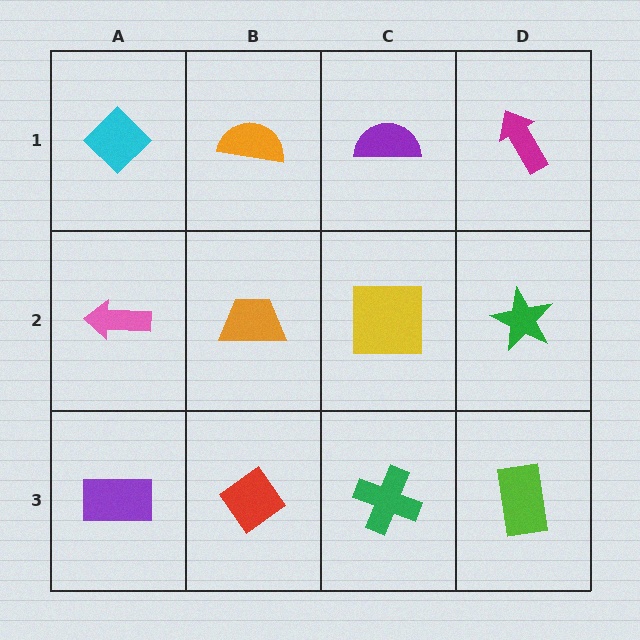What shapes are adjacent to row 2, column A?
A cyan diamond (row 1, column A), a purple rectangle (row 3, column A), an orange trapezoid (row 2, column B).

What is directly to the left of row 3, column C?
A red diamond.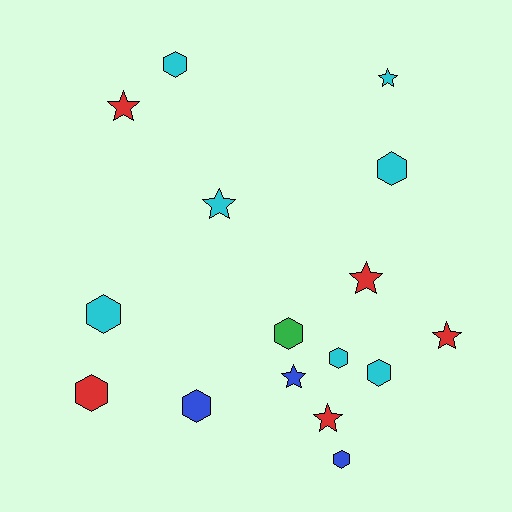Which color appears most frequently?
Cyan, with 7 objects.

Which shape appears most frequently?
Hexagon, with 9 objects.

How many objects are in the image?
There are 16 objects.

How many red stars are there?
There are 4 red stars.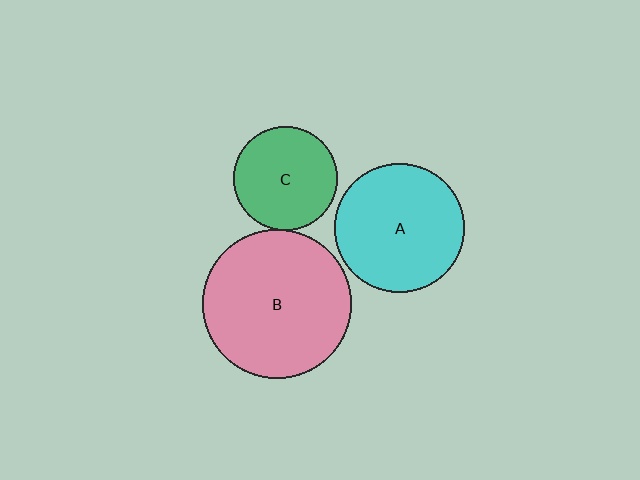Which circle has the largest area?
Circle B (pink).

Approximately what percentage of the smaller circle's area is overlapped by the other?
Approximately 5%.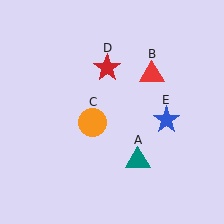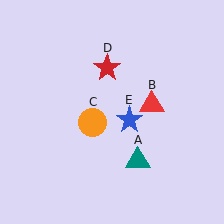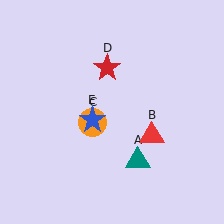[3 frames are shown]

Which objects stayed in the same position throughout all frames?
Teal triangle (object A) and orange circle (object C) and red star (object D) remained stationary.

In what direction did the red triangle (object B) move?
The red triangle (object B) moved down.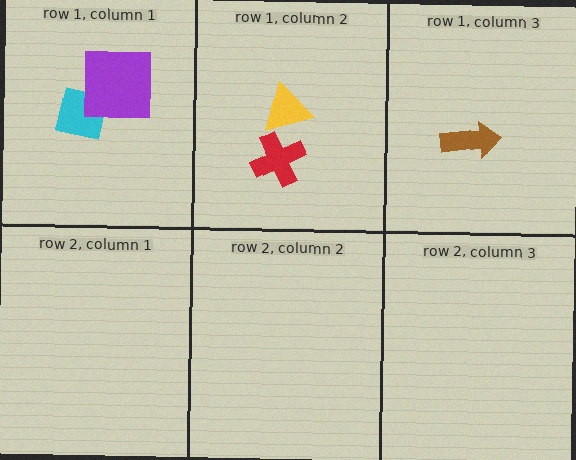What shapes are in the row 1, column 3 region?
The brown arrow.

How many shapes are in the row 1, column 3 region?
1.